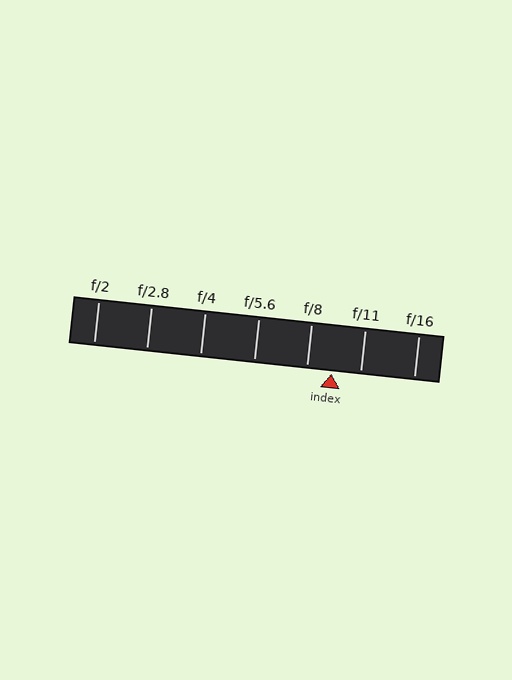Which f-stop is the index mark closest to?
The index mark is closest to f/8.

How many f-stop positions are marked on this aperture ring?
There are 7 f-stop positions marked.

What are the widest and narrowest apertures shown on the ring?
The widest aperture shown is f/2 and the narrowest is f/16.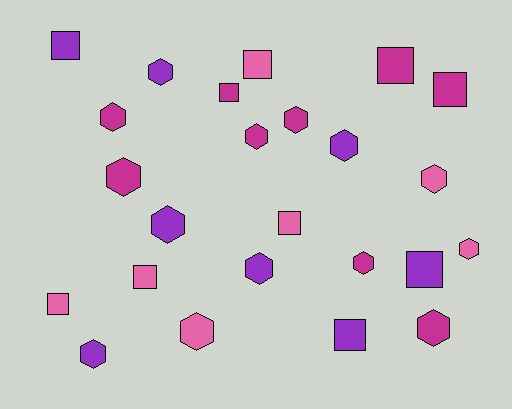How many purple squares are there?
There are 3 purple squares.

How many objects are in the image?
There are 24 objects.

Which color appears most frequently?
Magenta, with 9 objects.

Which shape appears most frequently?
Hexagon, with 14 objects.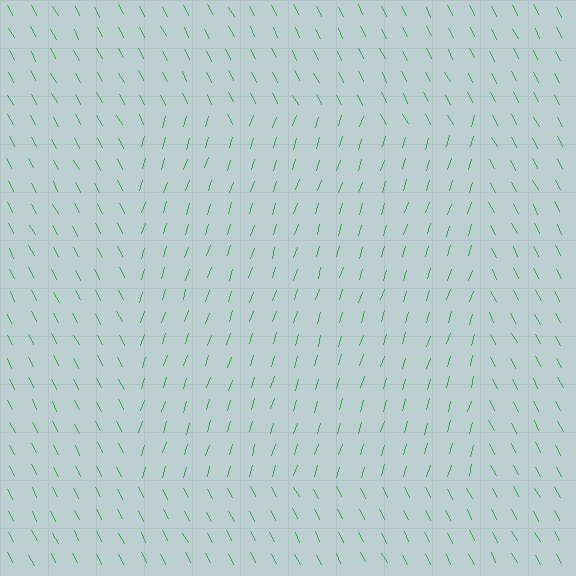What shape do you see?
I see a rectangle.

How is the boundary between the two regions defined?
The boundary is defined purely by a change in line orientation (approximately 45 degrees difference). All lines are the same color and thickness.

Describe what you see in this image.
The image is filled with small green line segments. A rectangle region in the image has lines oriented differently from the surrounding lines, creating a visible texture boundary.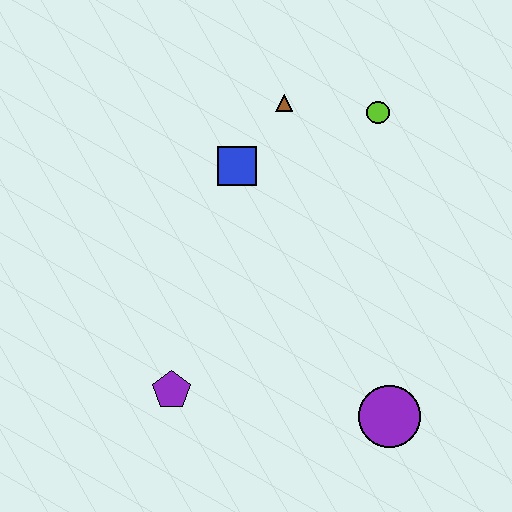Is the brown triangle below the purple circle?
No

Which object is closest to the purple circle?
The purple pentagon is closest to the purple circle.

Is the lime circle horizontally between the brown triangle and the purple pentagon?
No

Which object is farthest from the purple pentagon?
The lime circle is farthest from the purple pentagon.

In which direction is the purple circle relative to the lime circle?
The purple circle is below the lime circle.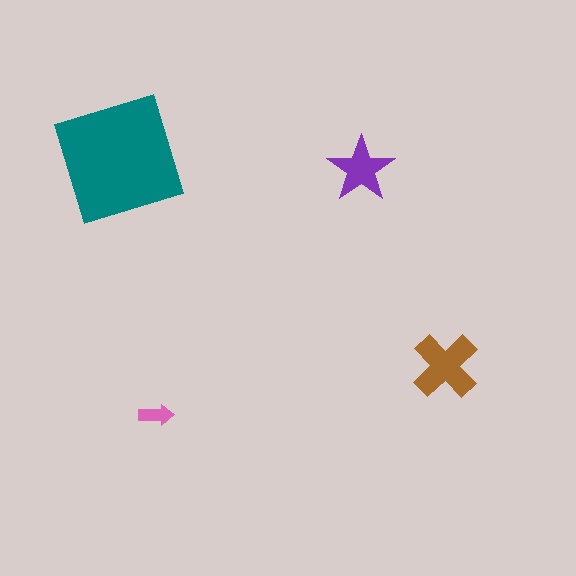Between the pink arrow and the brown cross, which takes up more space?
The brown cross.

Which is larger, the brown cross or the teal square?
The teal square.